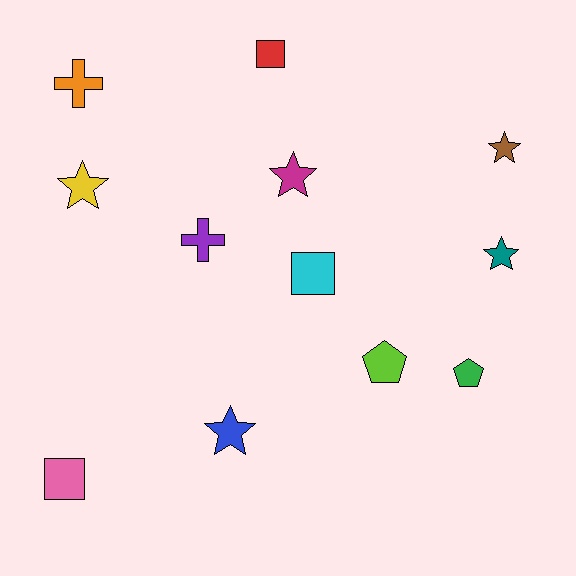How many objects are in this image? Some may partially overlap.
There are 12 objects.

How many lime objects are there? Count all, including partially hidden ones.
There is 1 lime object.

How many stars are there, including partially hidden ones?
There are 5 stars.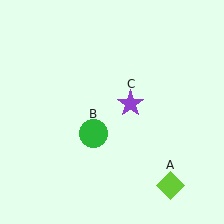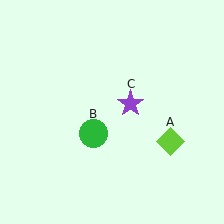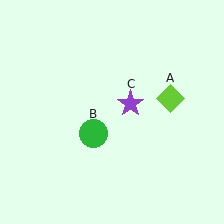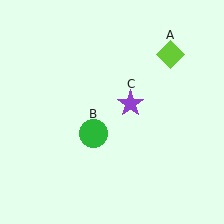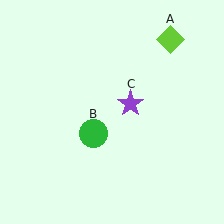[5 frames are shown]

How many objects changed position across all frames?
1 object changed position: lime diamond (object A).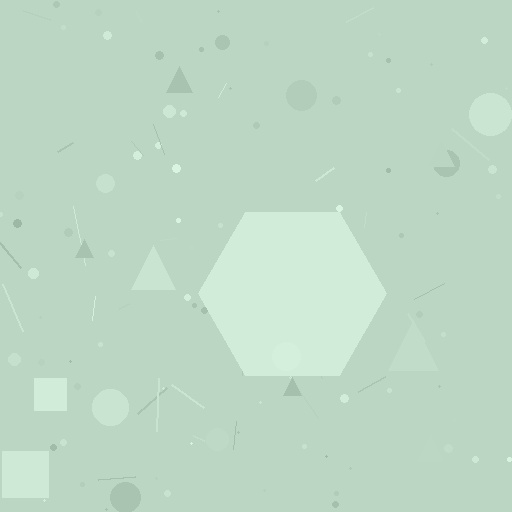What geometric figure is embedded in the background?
A hexagon is embedded in the background.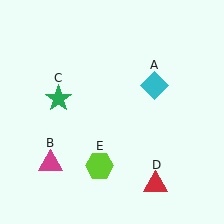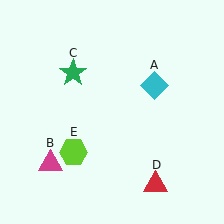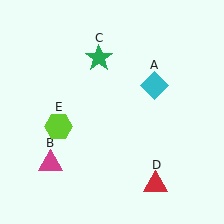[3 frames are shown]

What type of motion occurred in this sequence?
The green star (object C), lime hexagon (object E) rotated clockwise around the center of the scene.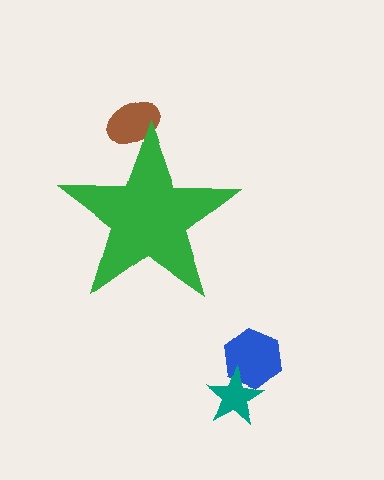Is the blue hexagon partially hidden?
No, the blue hexagon is fully visible.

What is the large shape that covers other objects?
A green star.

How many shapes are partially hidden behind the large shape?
1 shape is partially hidden.